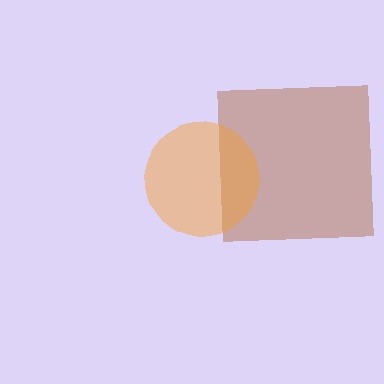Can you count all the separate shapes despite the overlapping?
Yes, there are 2 separate shapes.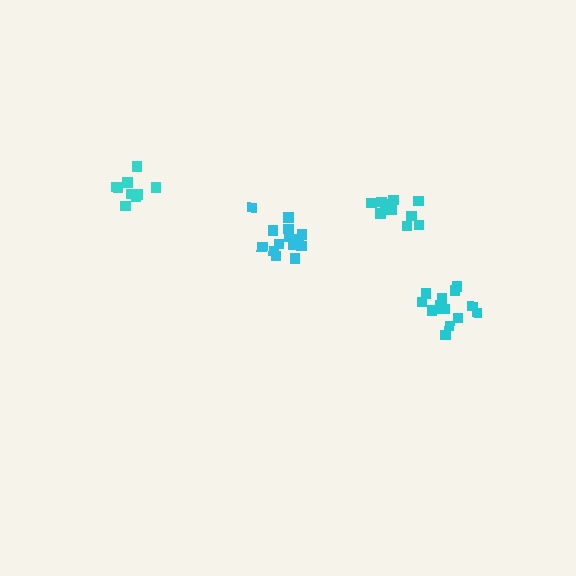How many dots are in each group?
Group 1: 15 dots, Group 2: 15 dots, Group 3: 10 dots, Group 4: 12 dots (52 total).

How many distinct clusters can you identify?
There are 4 distinct clusters.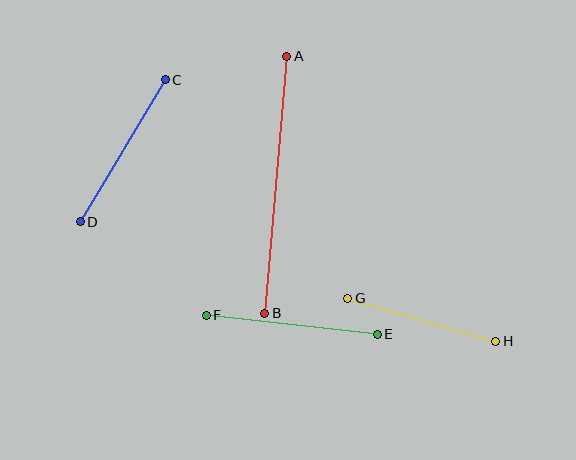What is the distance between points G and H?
The distance is approximately 154 pixels.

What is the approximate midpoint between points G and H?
The midpoint is at approximately (422, 320) pixels.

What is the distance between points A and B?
The distance is approximately 258 pixels.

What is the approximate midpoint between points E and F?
The midpoint is at approximately (292, 325) pixels.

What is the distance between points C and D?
The distance is approximately 166 pixels.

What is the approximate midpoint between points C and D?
The midpoint is at approximately (123, 151) pixels.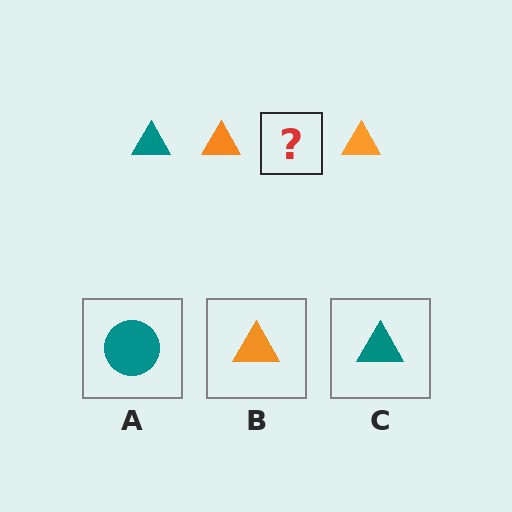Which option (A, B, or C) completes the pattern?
C.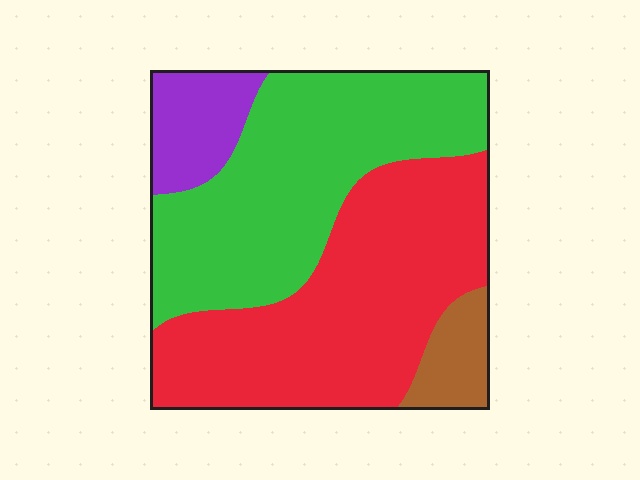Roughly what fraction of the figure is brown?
Brown covers 7% of the figure.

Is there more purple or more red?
Red.